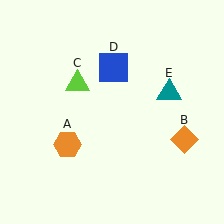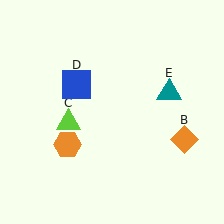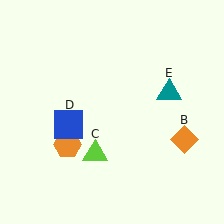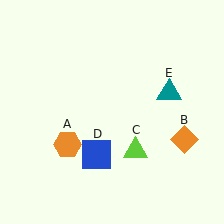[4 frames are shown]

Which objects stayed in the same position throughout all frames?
Orange hexagon (object A) and orange diamond (object B) and teal triangle (object E) remained stationary.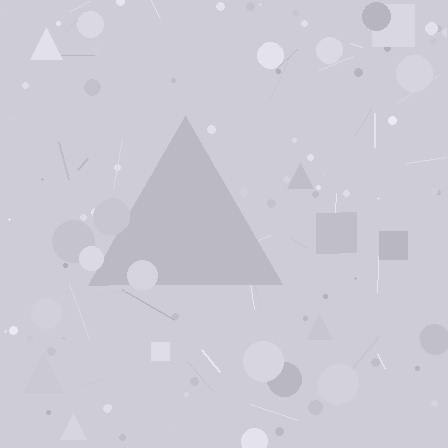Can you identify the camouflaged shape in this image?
The camouflaged shape is a triangle.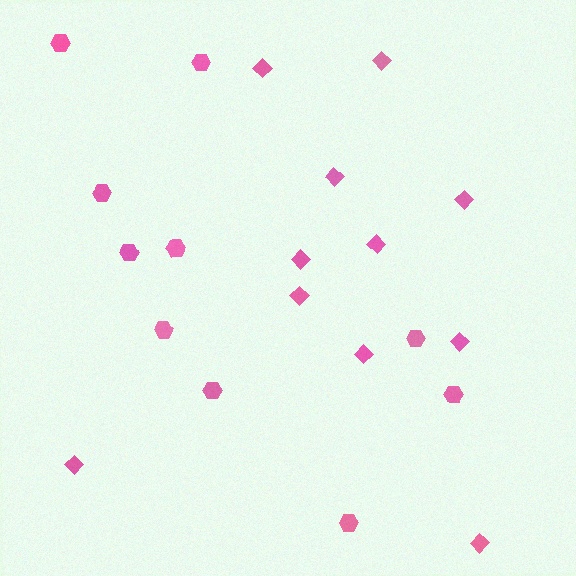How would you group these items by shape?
There are 2 groups: one group of hexagons (10) and one group of diamonds (11).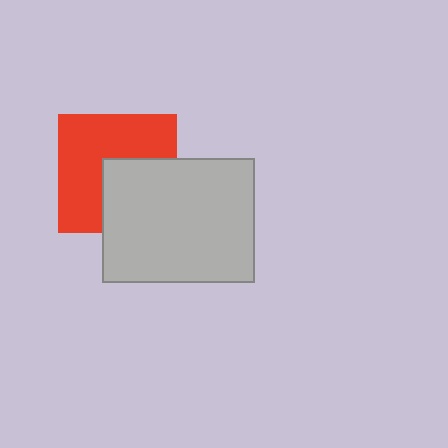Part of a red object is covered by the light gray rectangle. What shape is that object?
It is a square.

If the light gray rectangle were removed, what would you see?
You would see the complete red square.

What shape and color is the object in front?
The object in front is a light gray rectangle.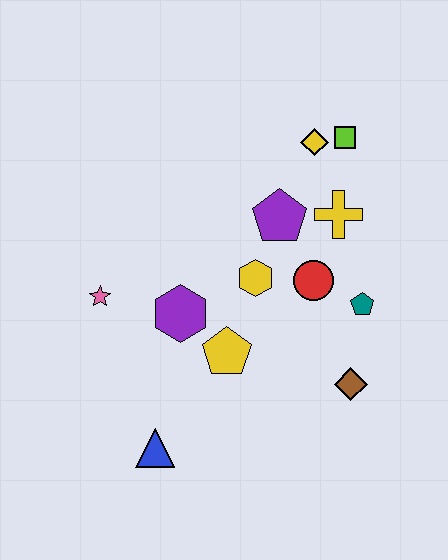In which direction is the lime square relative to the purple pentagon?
The lime square is above the purple pentagon.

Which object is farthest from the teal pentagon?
The pink star is farthest from the teal pentagon.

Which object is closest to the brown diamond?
The teal pentagon is closest to the brown diamond.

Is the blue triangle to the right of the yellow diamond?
No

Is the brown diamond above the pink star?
No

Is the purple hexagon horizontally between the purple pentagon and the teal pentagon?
No